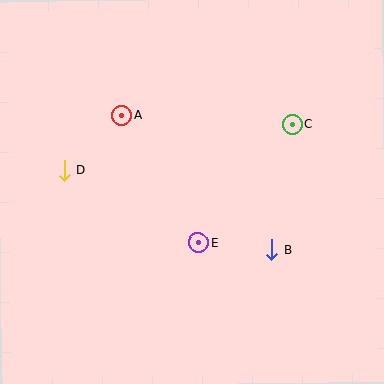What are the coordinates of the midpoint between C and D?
The midpoint between C and D is at (178, 148).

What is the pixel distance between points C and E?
The distance between C and E is 151 pixels.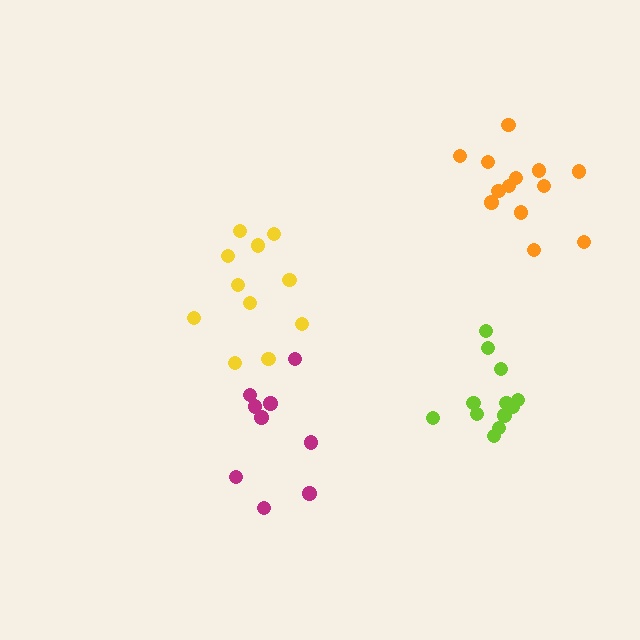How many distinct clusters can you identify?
There are 4 distinct clusters.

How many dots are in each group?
Group 1: 13 dots, Group 2: 12 dots, Group 3: 11 dots, Group 4: 9 dots (45 total).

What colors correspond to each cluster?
The clusters are colored: orange, lime, yellow, magenta.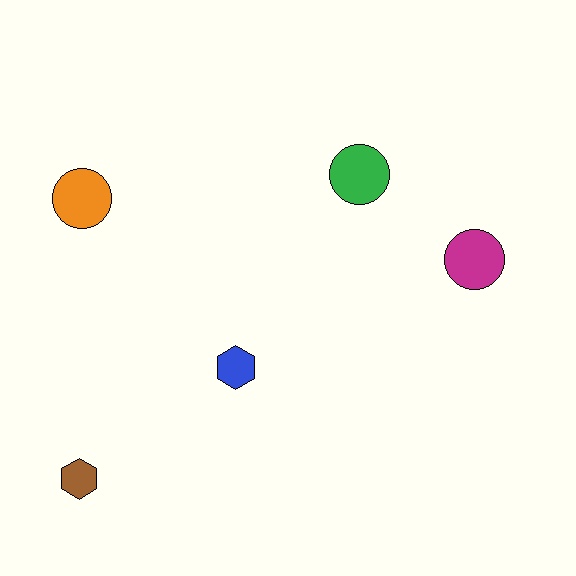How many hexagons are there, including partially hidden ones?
There are 2 hexagons.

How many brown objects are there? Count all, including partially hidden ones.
There is 1 brown object.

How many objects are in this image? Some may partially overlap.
There are 5 objects.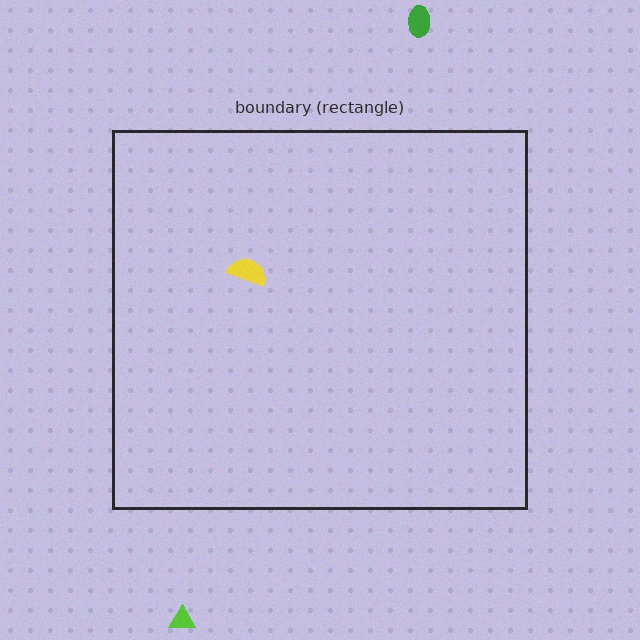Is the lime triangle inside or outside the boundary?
Outside.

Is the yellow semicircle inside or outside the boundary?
Inside.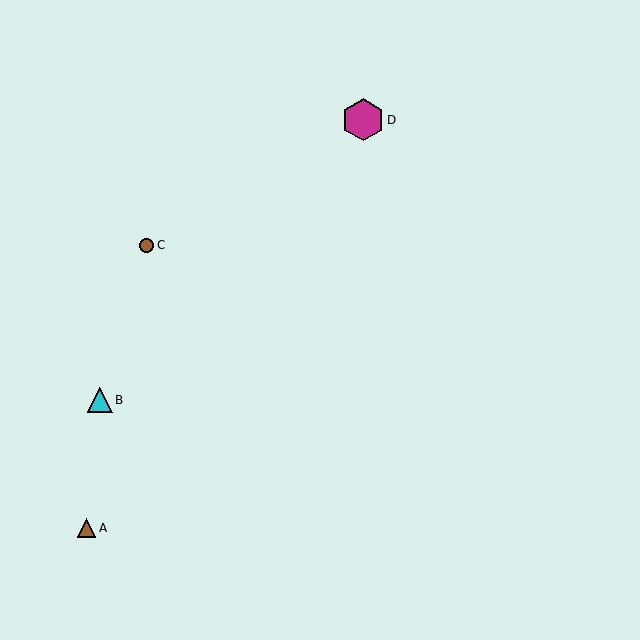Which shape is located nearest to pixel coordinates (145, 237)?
The brown circle (labeled C) at (147, 245) is nearest to that location.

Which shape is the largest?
The magenta hexagon (labeled D) is the largest.